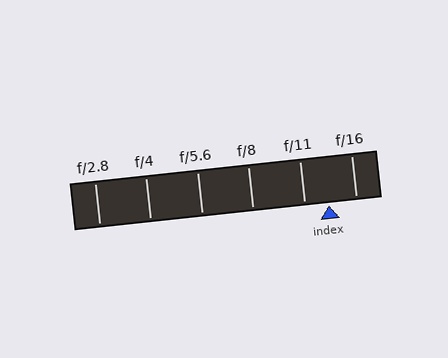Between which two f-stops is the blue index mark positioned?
The index mark is between f/11 and f/16.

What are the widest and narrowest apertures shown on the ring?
The widest aperture shown is f/2.8 and the narrowest is f/16.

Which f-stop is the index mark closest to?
The index mark is closest to f/11.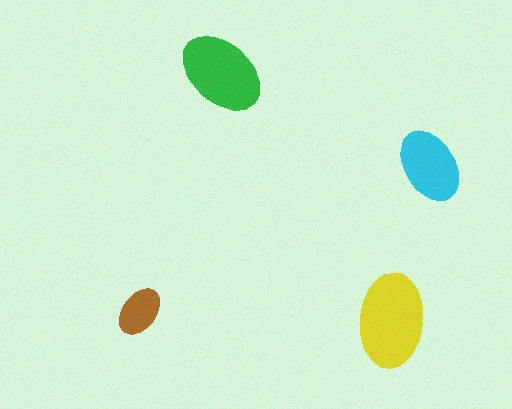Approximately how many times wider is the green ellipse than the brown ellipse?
About 1.5 times wider.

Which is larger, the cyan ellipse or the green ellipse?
The green one.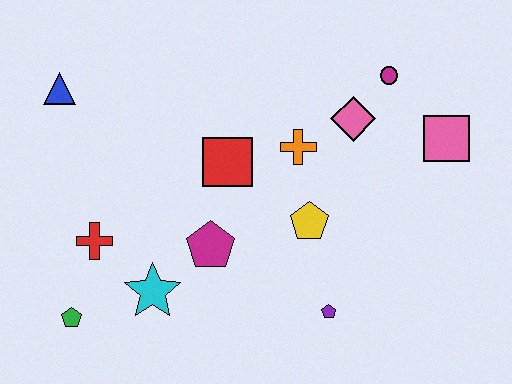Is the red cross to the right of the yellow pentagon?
No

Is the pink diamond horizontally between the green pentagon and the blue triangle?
No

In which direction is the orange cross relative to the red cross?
The orange cross is to the right of the red cross.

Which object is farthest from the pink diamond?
The green pentagon is farthest from the pink diamond.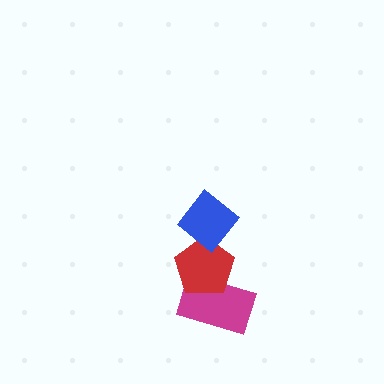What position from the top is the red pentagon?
The red pentagon is 2nd from the top.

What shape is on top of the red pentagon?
The blue diamond is on top of the red pentagon.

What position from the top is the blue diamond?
The blue diamond is 1st from the top.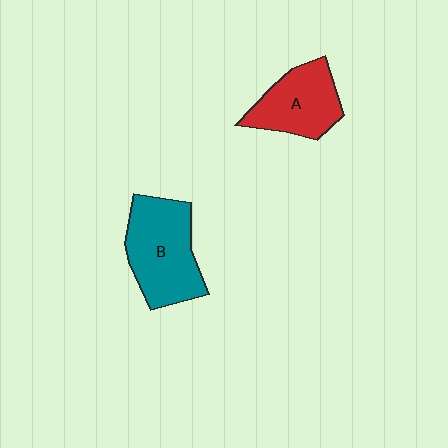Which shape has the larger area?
Shape B (teal).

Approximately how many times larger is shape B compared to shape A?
Approximately 1.3 times.